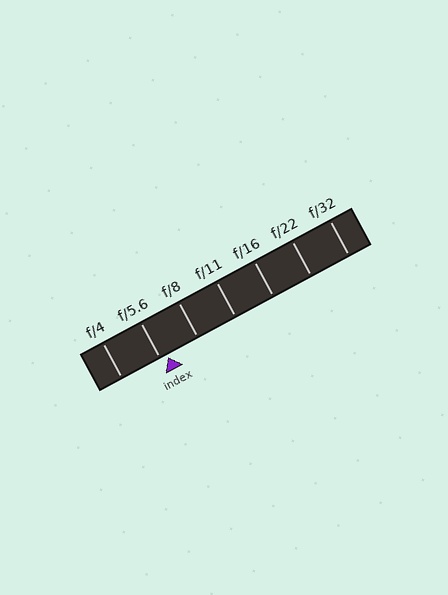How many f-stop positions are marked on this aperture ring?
There are 7 f-stop positions marked.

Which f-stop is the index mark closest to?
The index mark is closest to f/5.6.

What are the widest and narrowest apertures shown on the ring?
The widest aperture shown is f/4 and the narrowest is f/32.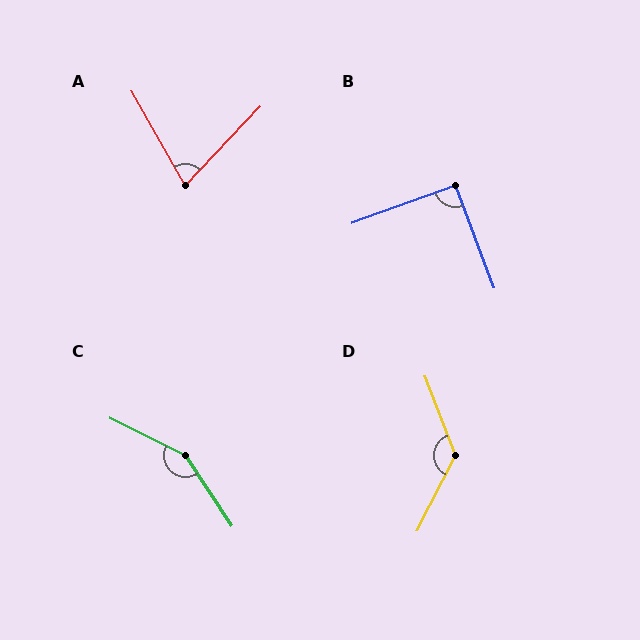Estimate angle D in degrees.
Approximately 132 degrees.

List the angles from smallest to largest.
A (73°), B (91°), D (132°), C (150°).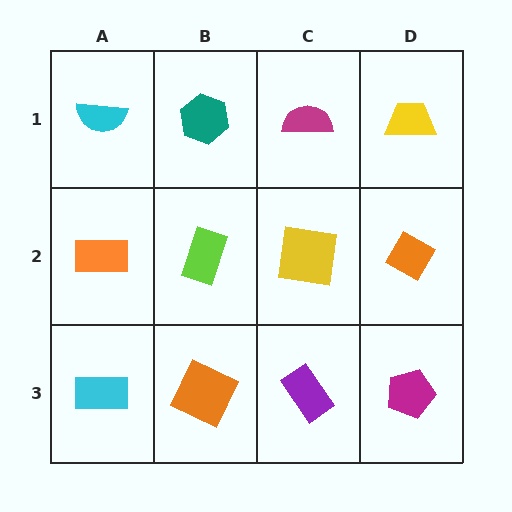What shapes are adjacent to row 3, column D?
An orange diamond (row 2, column D), a purple rectangle (row 3, column C).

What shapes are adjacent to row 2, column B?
A teal hexagon (row 1, column B), an orange square (row 3, column B), an orange rectangle (row 2, column A), a yellow square (row 2, column C).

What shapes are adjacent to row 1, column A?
An orange rectangle (row 2, column A), a teal hexagon (row 1, column B).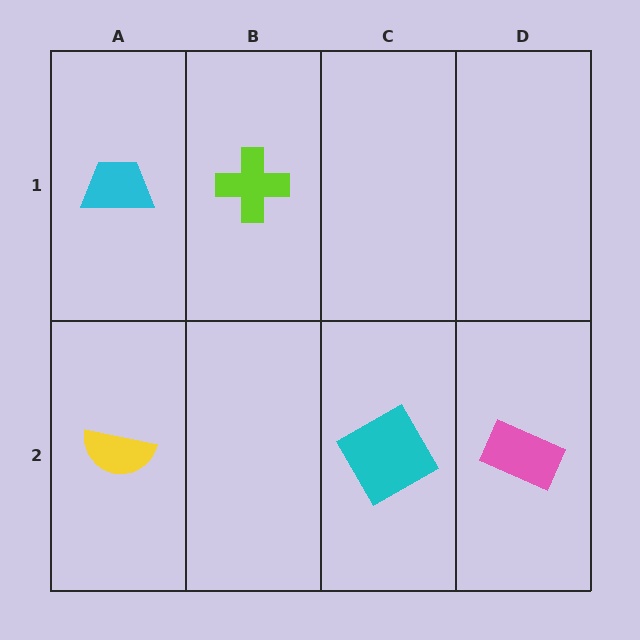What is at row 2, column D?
A pink rectangle.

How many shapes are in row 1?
2 shapes.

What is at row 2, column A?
A yellow semicircle.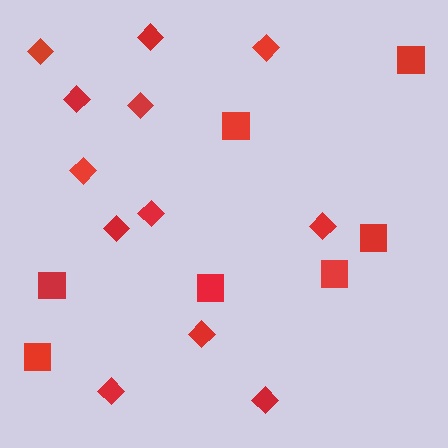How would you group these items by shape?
There are 2 groups: one group of diamonds (12) and one group of squares (7).